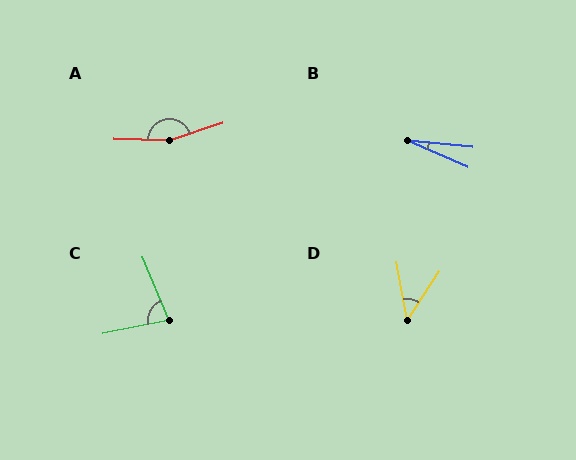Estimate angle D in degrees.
Approximately 43 degrees.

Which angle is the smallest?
B, at approximately 18 degrees.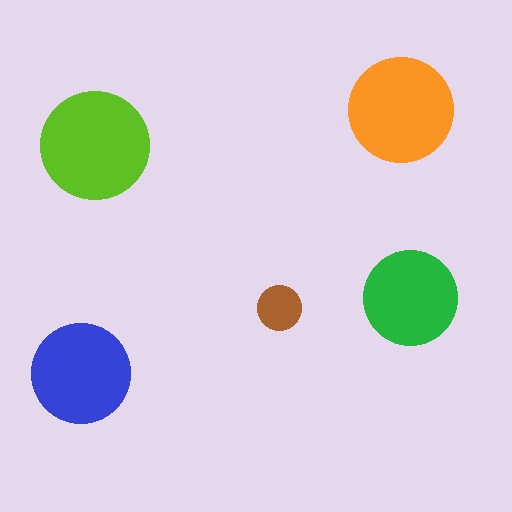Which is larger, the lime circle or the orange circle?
The lime one.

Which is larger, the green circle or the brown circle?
The green one.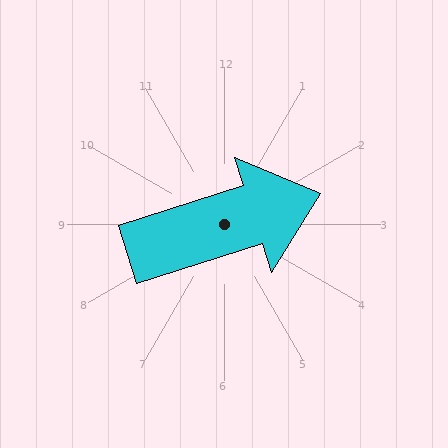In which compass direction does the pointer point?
East.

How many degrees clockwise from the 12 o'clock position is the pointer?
Approximately 73 degrees.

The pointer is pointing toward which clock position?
Roughly 2 o'clock.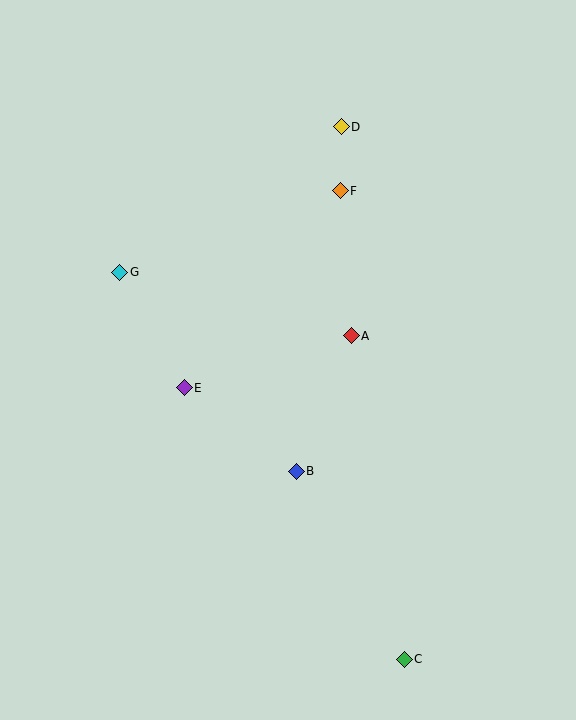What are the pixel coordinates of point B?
Point B is at (296, 471).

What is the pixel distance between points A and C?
The distance between A and C is 328 pixels.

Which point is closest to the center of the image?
Point A at (351, 336) is closest to the center.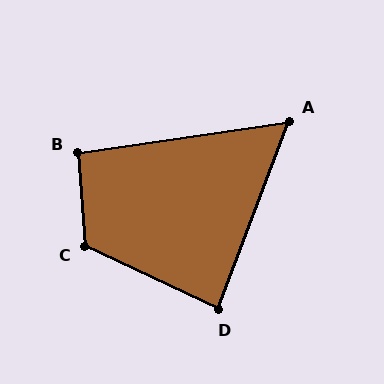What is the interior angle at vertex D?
Approximately 86 degrees (approximately right).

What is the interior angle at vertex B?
Approximately 94 degrees (approximately right).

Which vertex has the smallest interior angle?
A, at approximately 61 degrees.